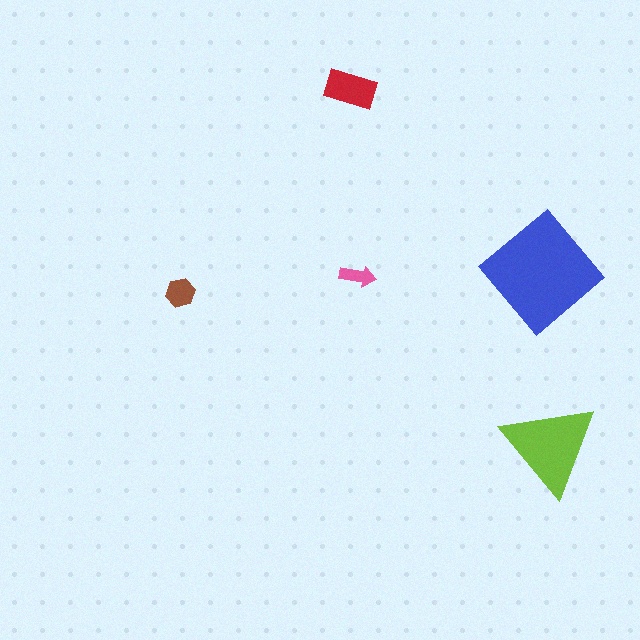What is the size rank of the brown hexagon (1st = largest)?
4th.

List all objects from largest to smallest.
The blue diamond, the lime triangle, the red rectangle, the brown hexagon, the pink arrow.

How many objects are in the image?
There are 5 objects in the image.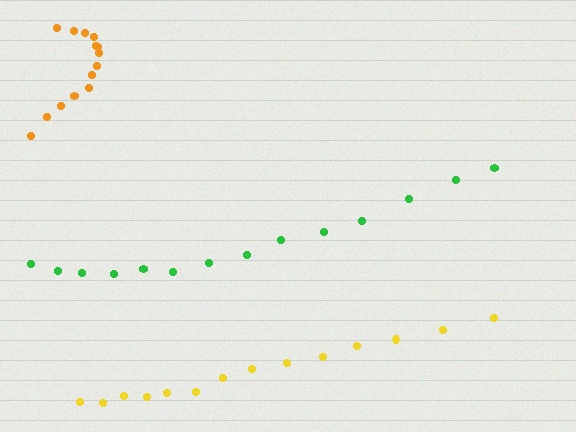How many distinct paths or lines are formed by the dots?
There are 3 distinct paths.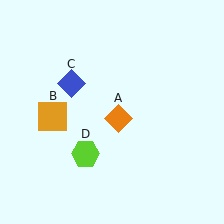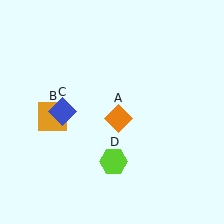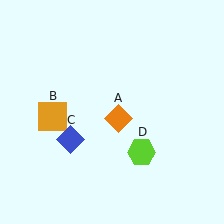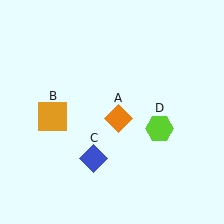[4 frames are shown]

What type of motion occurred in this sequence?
The blue diamond (object C), lime hexagon (object D) rotated counterclockwise around the center of the scene.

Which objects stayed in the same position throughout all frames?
Orange diamond (object A) and orange square (object B) remained stationary.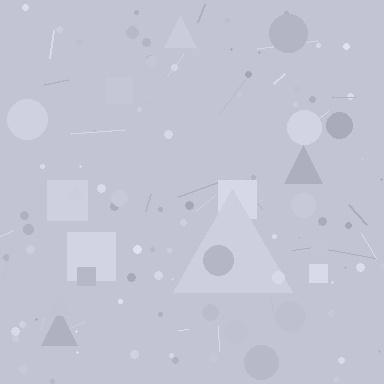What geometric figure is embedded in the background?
A triangle is embedded in the background.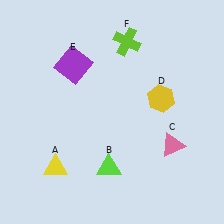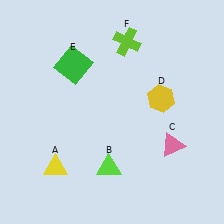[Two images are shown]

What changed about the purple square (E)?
In Image 1, E is purple. In Image 2, it changed to green.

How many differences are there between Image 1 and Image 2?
There is 1 difference between the two images.